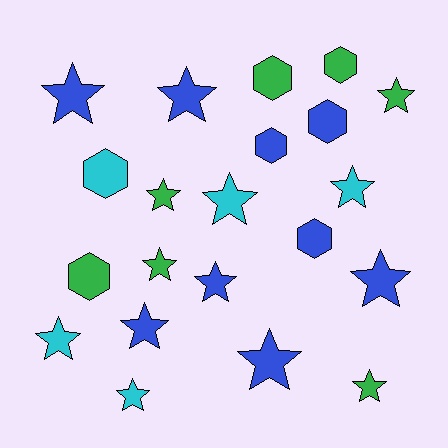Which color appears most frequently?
Blue, with 9 objects.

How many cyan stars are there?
There are 4 cyan stars.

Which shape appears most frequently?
Star, with 14 objects.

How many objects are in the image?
There are 21 objects.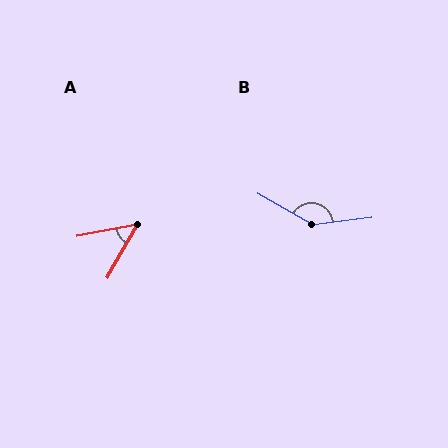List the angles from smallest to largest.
A (49°), B (143°).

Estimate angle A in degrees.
Approximately 49 degrees.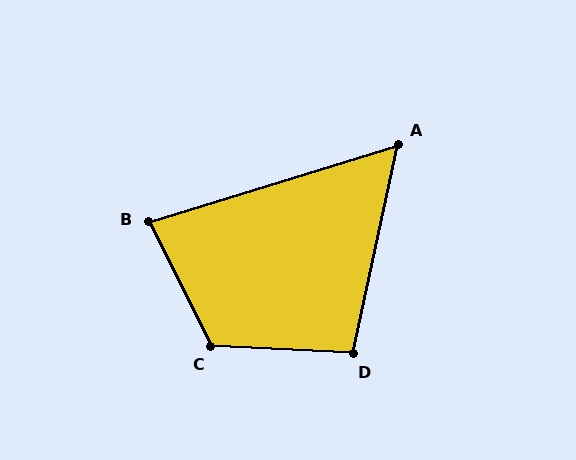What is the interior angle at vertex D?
Approximately 99 degrees (obtuse).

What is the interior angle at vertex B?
Approximately 81 degrees (acute).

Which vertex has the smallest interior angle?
A, at approximately 61 degrees.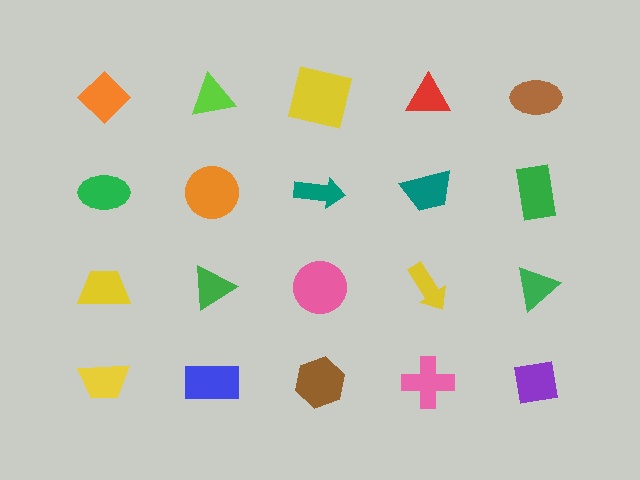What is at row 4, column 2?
A blue rectangle.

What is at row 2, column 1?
A green ellipse.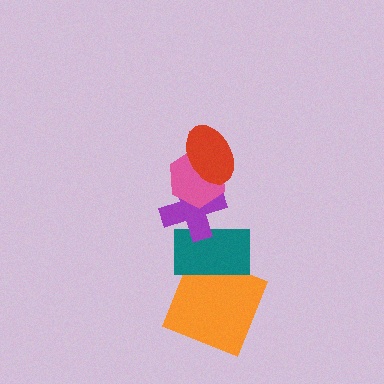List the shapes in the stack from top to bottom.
From top to bottom: the red ellipse, the pink hexagon, the purple cross, the teal rectangle, the orange square.